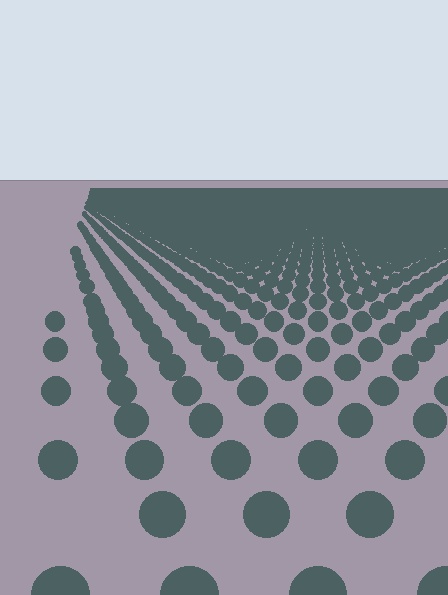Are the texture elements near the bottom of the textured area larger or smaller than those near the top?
Larger. Near the bottom, elements are closer to the viewer and appear at a bigger on-screen size.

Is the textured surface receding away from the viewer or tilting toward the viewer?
The surface is receding away from the viewer. Texture elements get smaller and denser toward the top.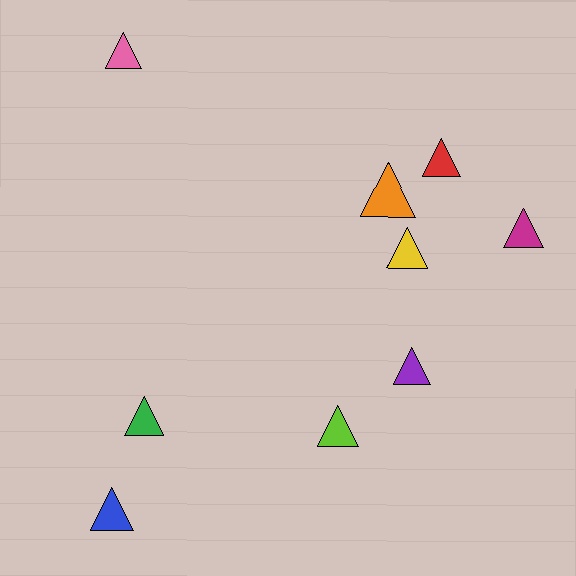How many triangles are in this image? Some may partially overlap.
There are 9 triangles.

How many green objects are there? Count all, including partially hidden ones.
There is 1 green object.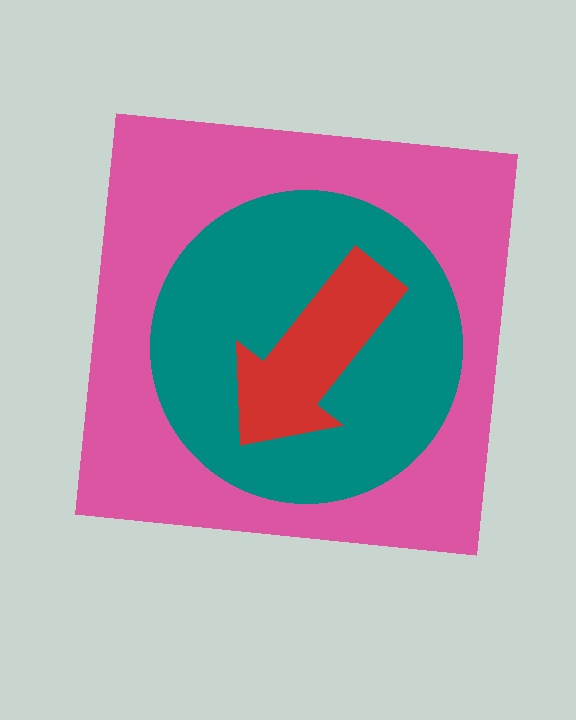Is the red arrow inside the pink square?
Yes.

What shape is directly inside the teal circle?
The red arrow.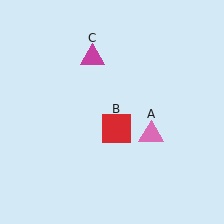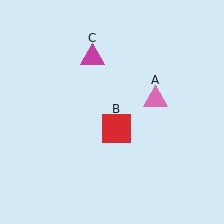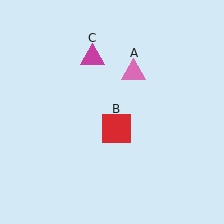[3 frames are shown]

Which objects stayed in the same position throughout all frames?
Red square (object B) and magenta triangle (object C) remained stationary.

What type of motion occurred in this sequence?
The pink triangle (object A) rotated counterclockwise around the center of the scene.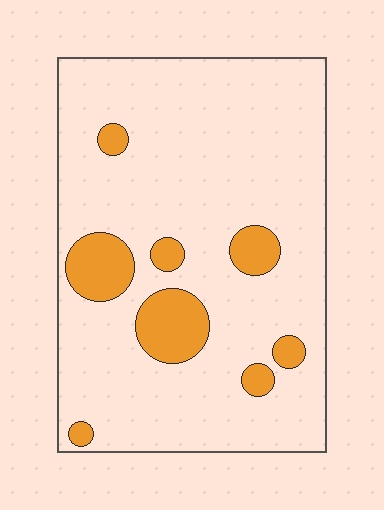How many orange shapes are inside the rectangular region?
8.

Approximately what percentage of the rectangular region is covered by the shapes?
Approximately 15%.